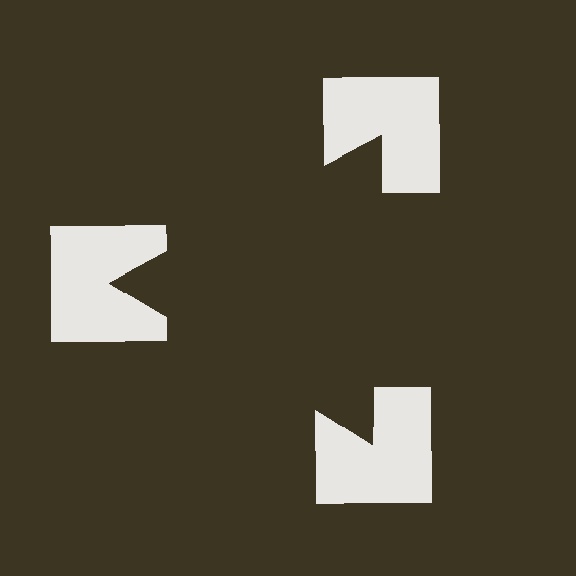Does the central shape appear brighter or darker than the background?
It typically appears slightly darker than the background, even though no actual brightness change is drawn.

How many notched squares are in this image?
There are 3 — one at each vertex of the illusory triangle.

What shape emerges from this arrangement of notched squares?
An illusory triangle — its edges are inferred from the aligned wedge cuts in the notched squares, not physically drawn.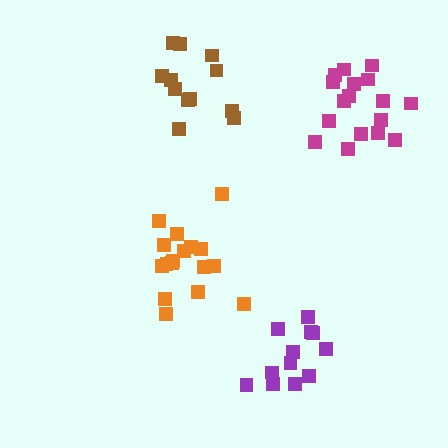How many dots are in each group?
Group 1: 17 dots, Group 2: 17 dots, Group 3: 12 dots, Group 4: 12 dots (58 total).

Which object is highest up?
The brown cluster is topmost.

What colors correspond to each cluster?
The clusters are colored: magenta, orange, purple, brown.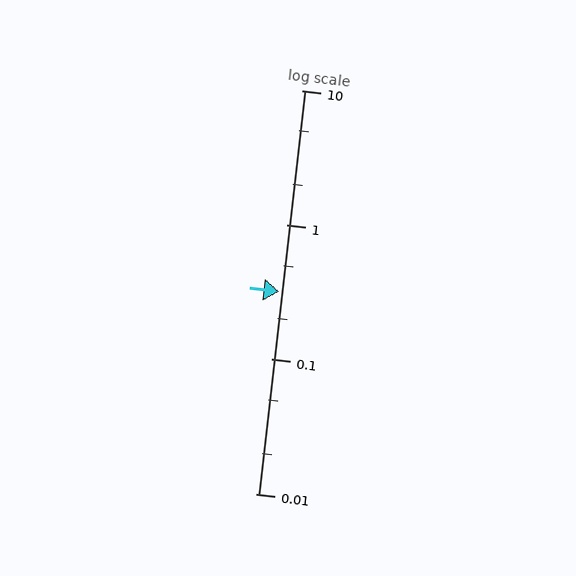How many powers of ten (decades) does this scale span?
The scale spans 3 decades, from 0.01 to 10.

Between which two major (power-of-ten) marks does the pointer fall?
The pointer is between 0.1 and 1.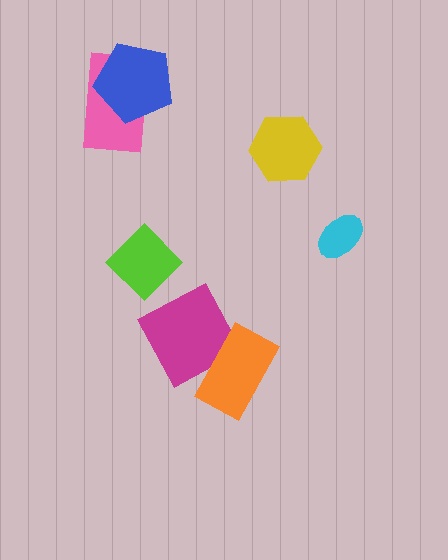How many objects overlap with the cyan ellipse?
0 objects overlap with the cyan ellipse.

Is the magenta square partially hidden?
Yes, it is partially covered by another shape.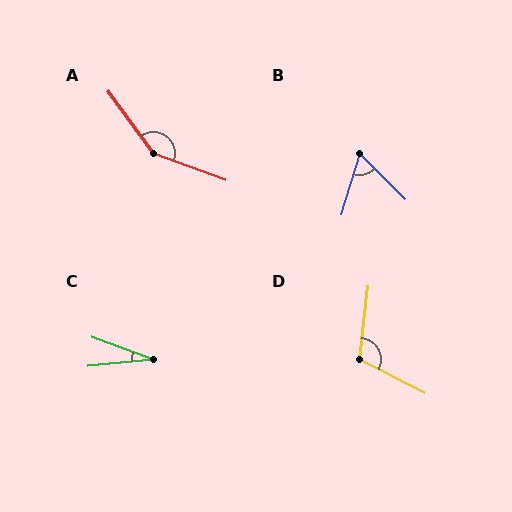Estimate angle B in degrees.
Approximately 61 degrees.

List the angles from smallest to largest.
C (26°), B (61°), D (111°), A (146°).